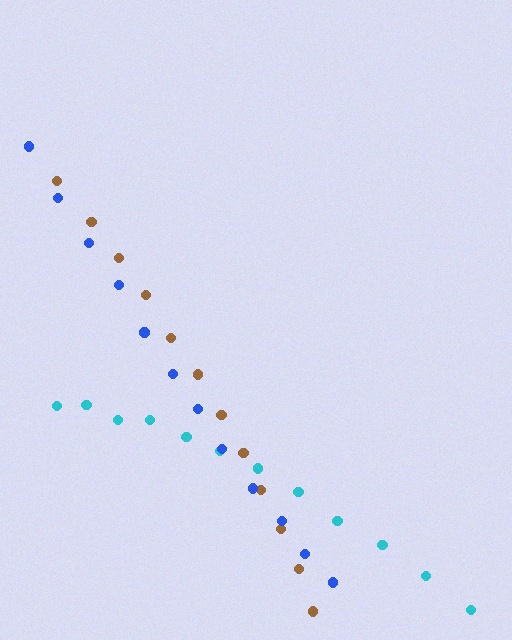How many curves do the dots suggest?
There are 3 distinct paths.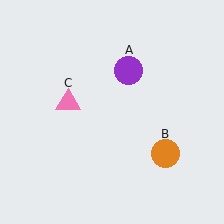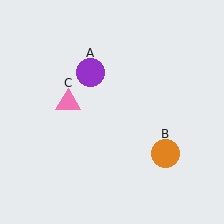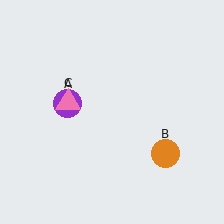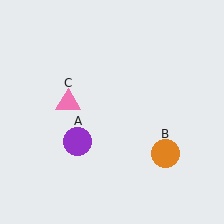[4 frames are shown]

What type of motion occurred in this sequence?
The purple circle (object A) rotated counterclockwise around the center of the scene.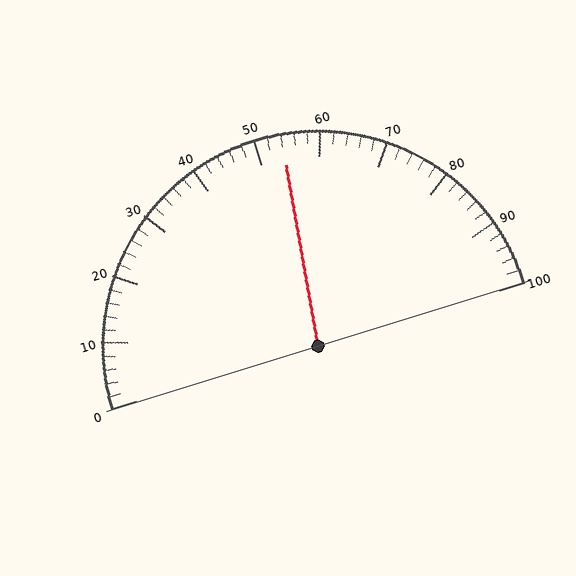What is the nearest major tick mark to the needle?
The nearest major tick mark is 50.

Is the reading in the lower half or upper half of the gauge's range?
The reading is in the upper half of the range (0 to 100).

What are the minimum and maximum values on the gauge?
The gauge ranges from 0 to 100.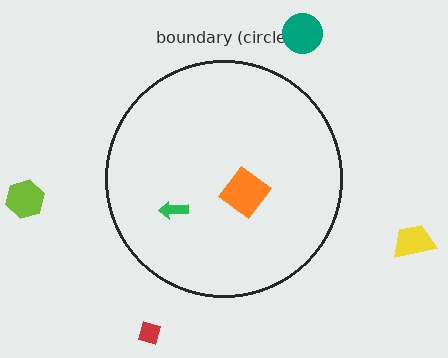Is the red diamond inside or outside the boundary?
Outside.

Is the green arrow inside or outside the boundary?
Inside.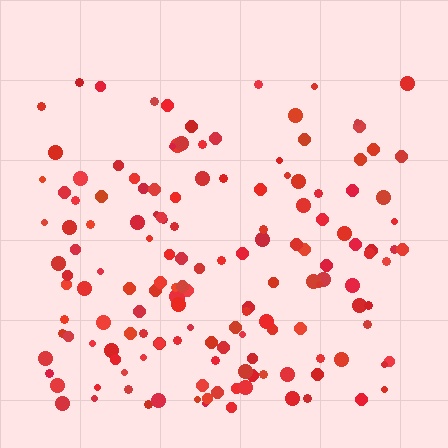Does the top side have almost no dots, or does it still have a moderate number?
Still a moderate number, just noticeably fewer than the bottom.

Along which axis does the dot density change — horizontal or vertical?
Vertical.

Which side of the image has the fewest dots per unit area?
The top.